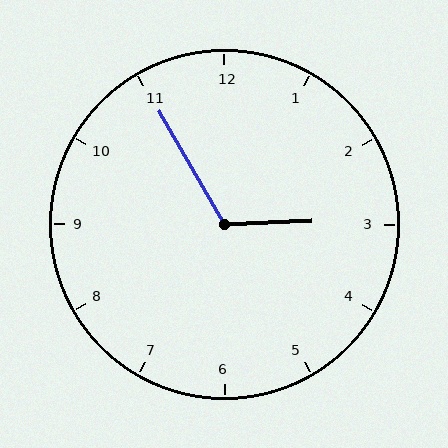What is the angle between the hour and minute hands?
Approximately 118 degrees.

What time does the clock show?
2:55.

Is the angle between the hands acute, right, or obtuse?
It is obtuse.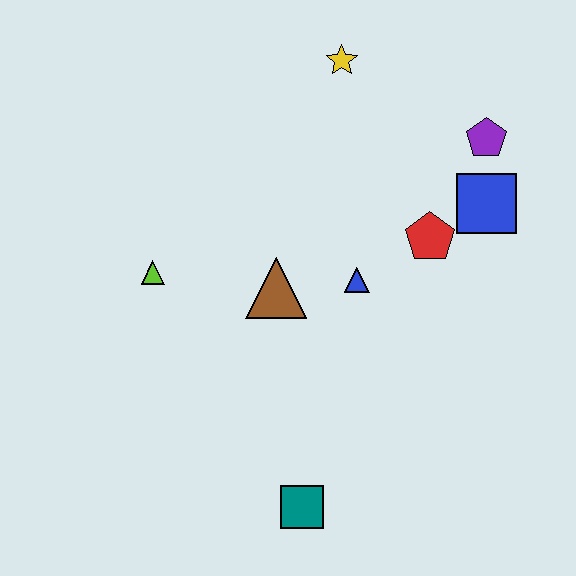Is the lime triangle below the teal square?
No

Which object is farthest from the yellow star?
The teal square is farthest from the yellow star.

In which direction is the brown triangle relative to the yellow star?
The brown triangle is below the yellow star.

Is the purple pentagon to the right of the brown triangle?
Yes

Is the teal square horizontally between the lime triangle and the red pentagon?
Yes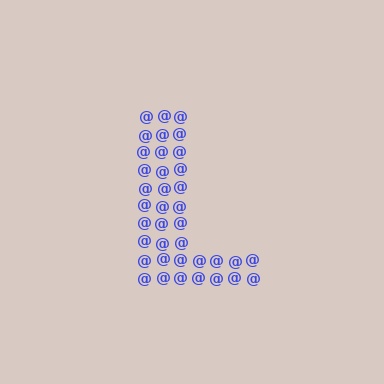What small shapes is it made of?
It is made of small at signs.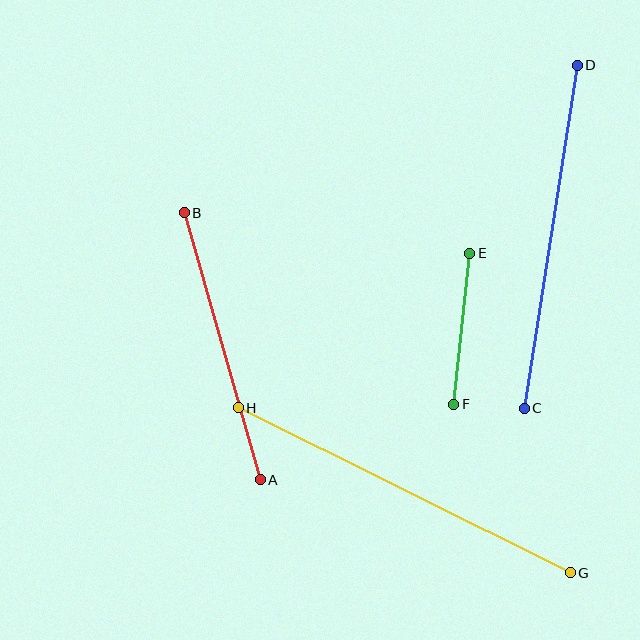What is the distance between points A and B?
The distance is approximately 278 pixels.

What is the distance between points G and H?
The distance is approximately 371 pixels.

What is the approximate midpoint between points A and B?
The midpoint is at approximately (222, 346) pixels.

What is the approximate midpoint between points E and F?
The midpoint is at approximately (462, 329) pixels.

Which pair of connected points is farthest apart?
Points G and H are farthest apart.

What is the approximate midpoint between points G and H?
The midpoint is at approximately (404, 490) pixels.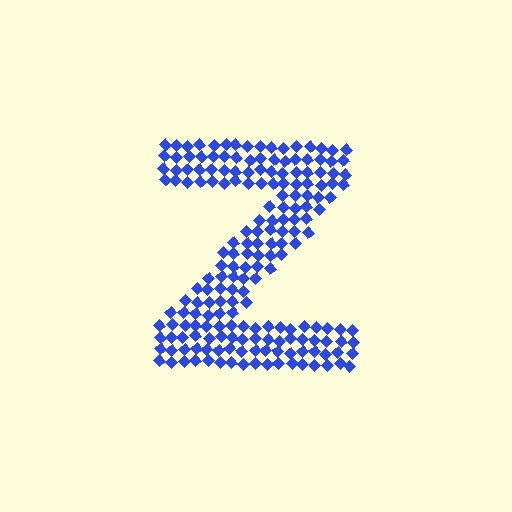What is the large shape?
The large shape is the letter Z.